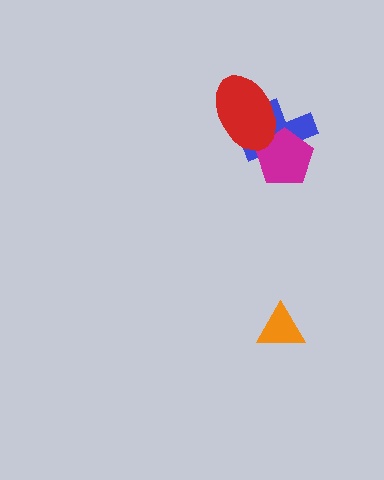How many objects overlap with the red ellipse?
2 objects overlap with the red ellipse.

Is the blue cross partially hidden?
Yes, it is partially covered by another shape.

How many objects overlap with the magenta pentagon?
2 objects overlap with the magenta pentagon.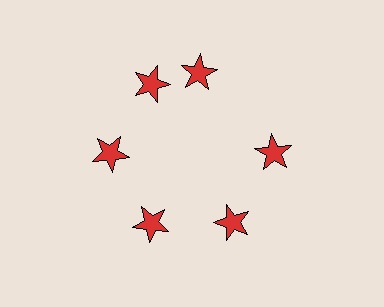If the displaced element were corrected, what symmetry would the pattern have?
It would have 6-fold rotational symmetry — the pattern would map onto itself every 60 degrees.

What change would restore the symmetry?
The symmetry would be restored by rotating it back into even spacing with its neighbors so that all 6 stars sit at equal angles and equal distance from the center.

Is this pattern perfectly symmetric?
No. The 6 red stars are arranged in a ring, but one element near the 1 o'clock position is rotated out of alignment along the ring, breaking the 6-fold rotational symmetry.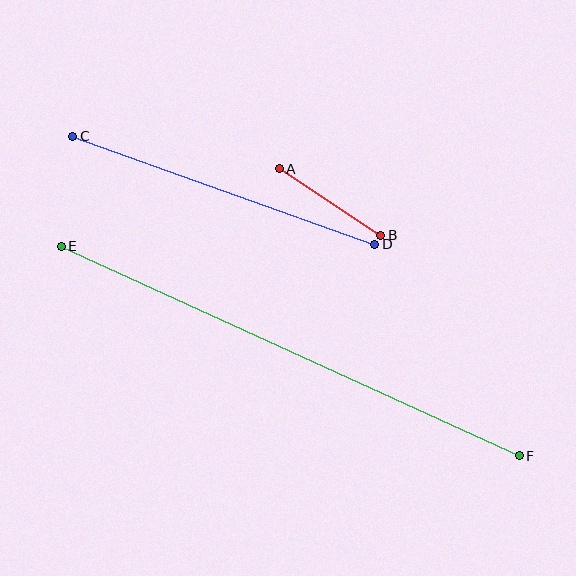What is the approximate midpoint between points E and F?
The midpoint is at approximately (290, 351) pixels.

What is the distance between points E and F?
The distance is approximately 504 pixels.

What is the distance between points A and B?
The distance is approximately 122 pixels.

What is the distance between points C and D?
The distance is approximately 321 pixels.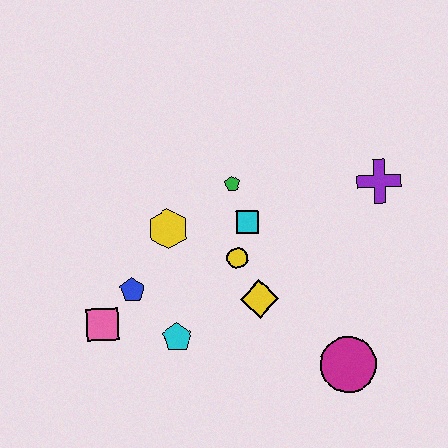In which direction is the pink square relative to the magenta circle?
The pink square is to the left of the magenta circle.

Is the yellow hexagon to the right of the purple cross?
No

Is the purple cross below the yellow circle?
No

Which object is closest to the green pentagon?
The cyan square is closest to the green pentagon.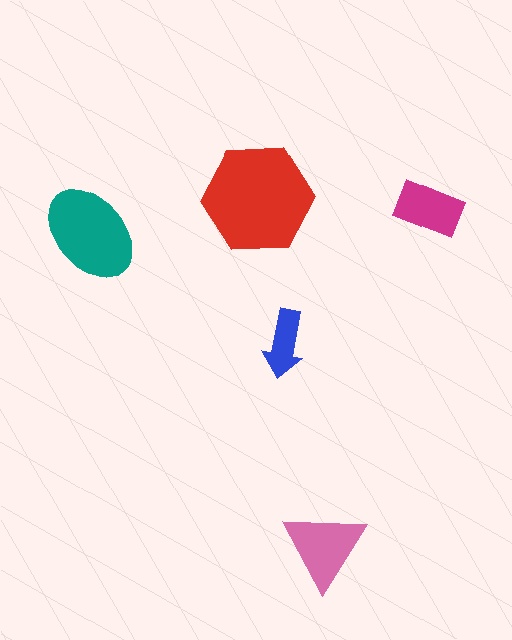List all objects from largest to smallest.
The red hexagon, the teal ellipse, the pink triangle, the magenta rectangle, the blue arrow.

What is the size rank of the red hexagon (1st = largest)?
1st.